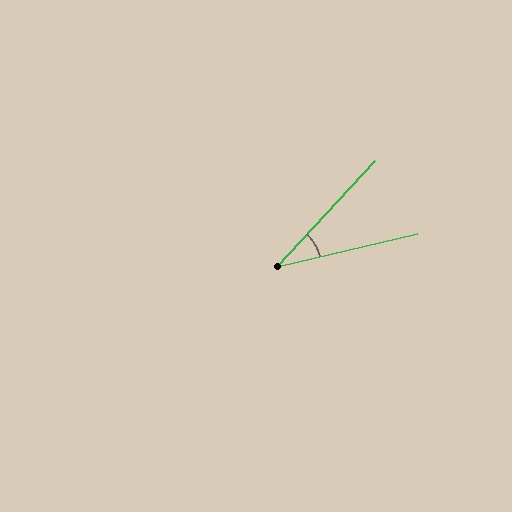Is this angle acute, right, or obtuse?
It is acute.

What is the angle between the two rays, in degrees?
Approximately 34 degrees.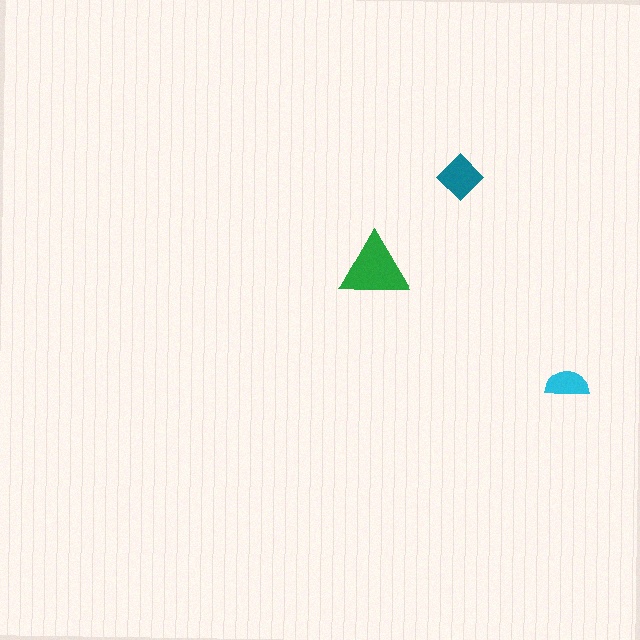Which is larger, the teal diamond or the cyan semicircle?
The teal diamond.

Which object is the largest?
The green triangle.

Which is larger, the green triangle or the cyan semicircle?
The green triangle.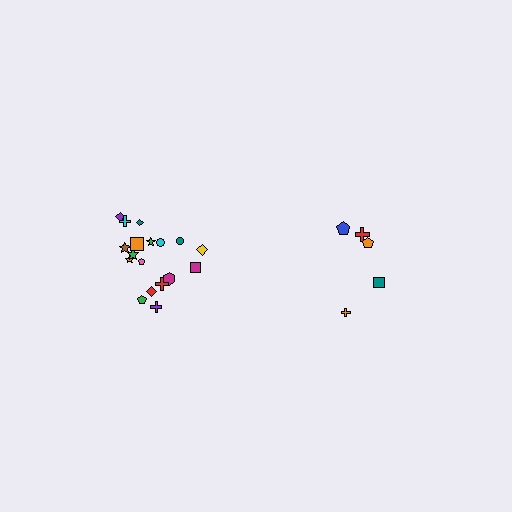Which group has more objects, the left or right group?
The left group.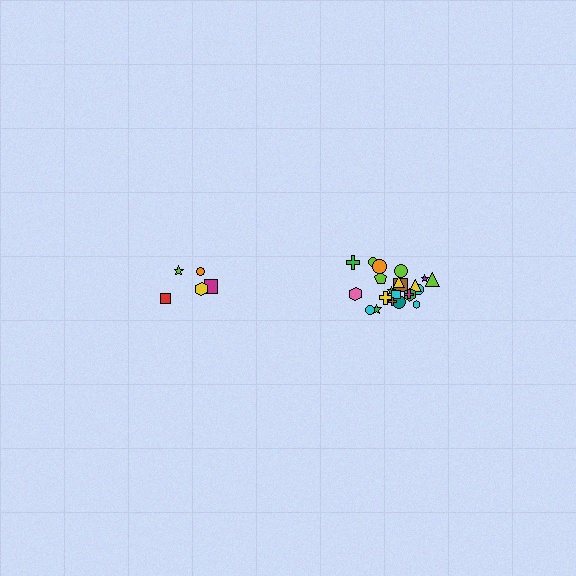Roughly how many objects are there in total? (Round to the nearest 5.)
Roughly 25 objects in total.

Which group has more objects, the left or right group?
The right group.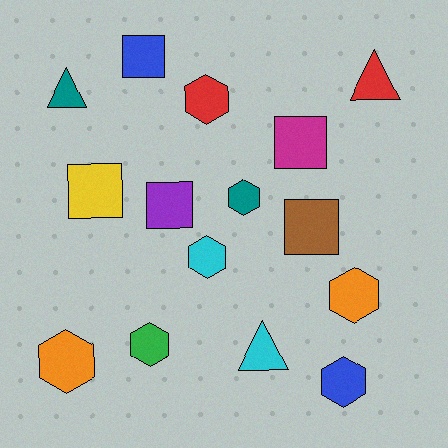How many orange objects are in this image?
There are 2 orange objects.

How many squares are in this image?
There are 5 squares.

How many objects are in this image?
There are 15 objects.